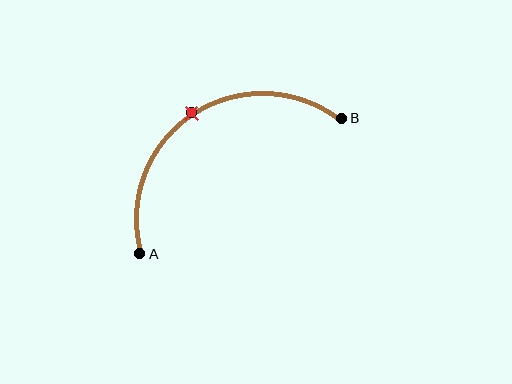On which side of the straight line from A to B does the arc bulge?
The arc bulges above and to the left of the straight line connecting A and B.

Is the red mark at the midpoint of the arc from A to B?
Yes. The red mark lies on the arc at equal arc-length from both A and B — it is the arc midpoint.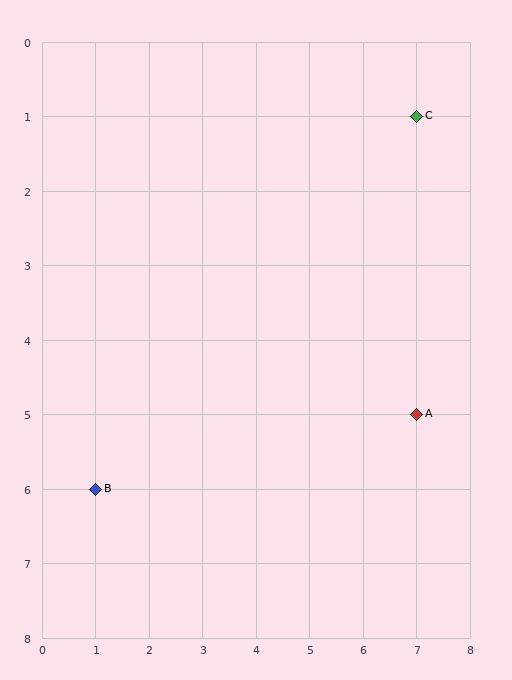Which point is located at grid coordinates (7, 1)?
Point C is at (7, 1).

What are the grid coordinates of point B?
Point B is at grid coordinates (1, 6).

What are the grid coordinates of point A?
Point A is at grid coordinates (7, 5).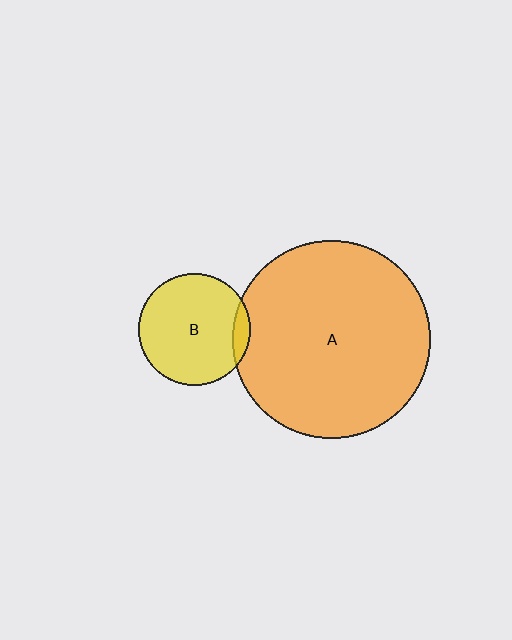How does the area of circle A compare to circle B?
Approximately 3.1 times.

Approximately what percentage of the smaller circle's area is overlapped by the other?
Approximately 10%.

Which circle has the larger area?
Circle A (orange).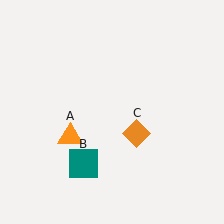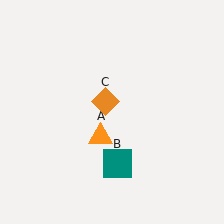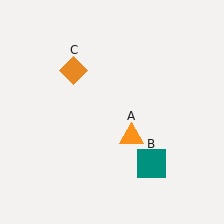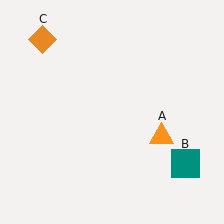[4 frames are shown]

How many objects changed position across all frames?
3 objects changed position: orange triangle (object A), teal square (object B), orange diamond (object C).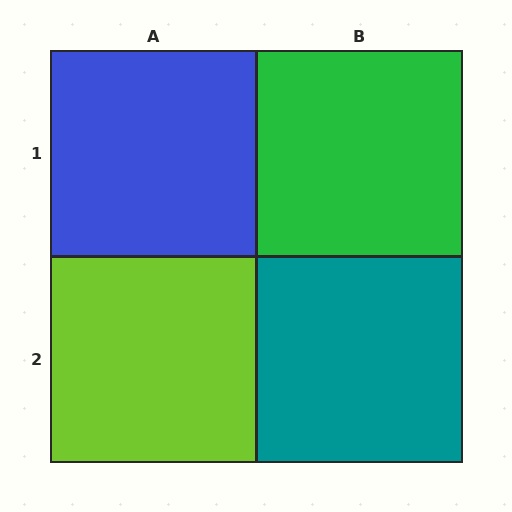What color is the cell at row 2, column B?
Teal.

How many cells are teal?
1 cell is teal.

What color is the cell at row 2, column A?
Lime.